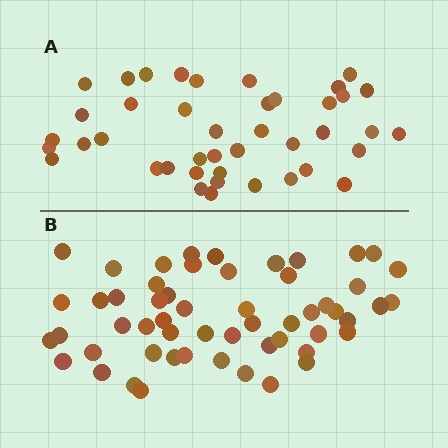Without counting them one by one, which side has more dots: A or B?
Region B (the bottom region) has more dots.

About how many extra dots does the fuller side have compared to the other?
Region B has approximately 15 more dots than region A.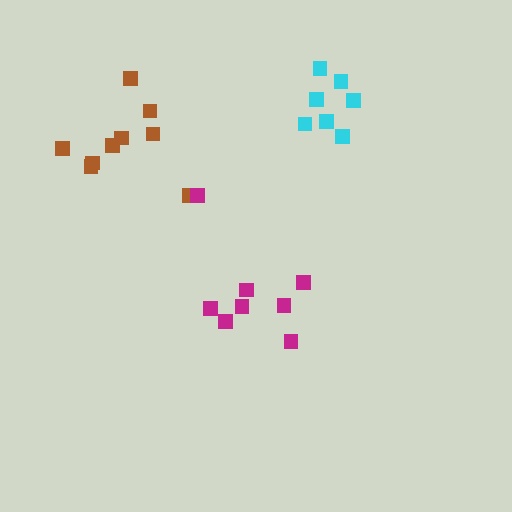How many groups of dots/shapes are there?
There are 3 groups.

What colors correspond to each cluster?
The clusters are colored: brown, cyan, magenta.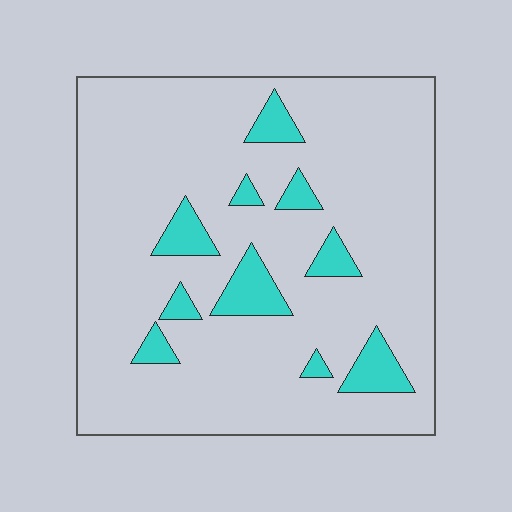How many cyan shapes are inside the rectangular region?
10.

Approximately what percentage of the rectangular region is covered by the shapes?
Approximately 10%.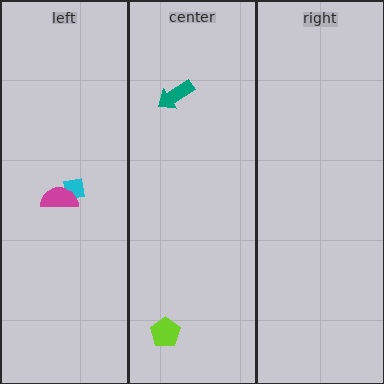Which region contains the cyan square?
The left region.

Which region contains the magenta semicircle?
The left region.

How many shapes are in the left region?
2.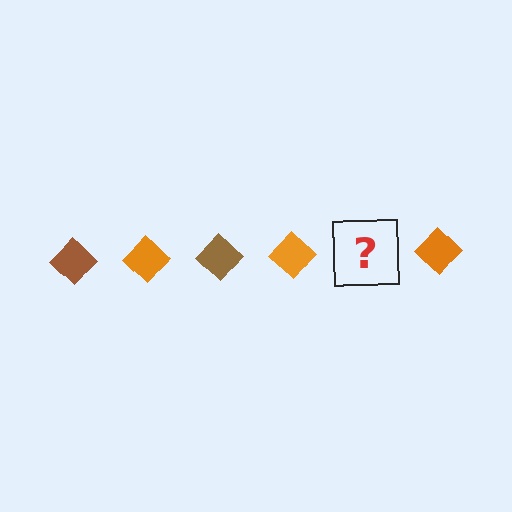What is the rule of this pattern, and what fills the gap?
The rule is that the pattern cycles through brown, orange diamonds. The gap should be filled with a brown diamond.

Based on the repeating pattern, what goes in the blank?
The blank should be a brown diamond.